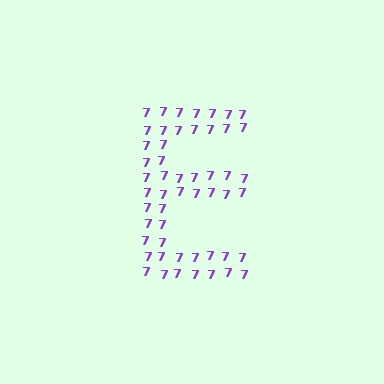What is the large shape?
The large shape is the letter E.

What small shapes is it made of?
It is made of small digit 7's.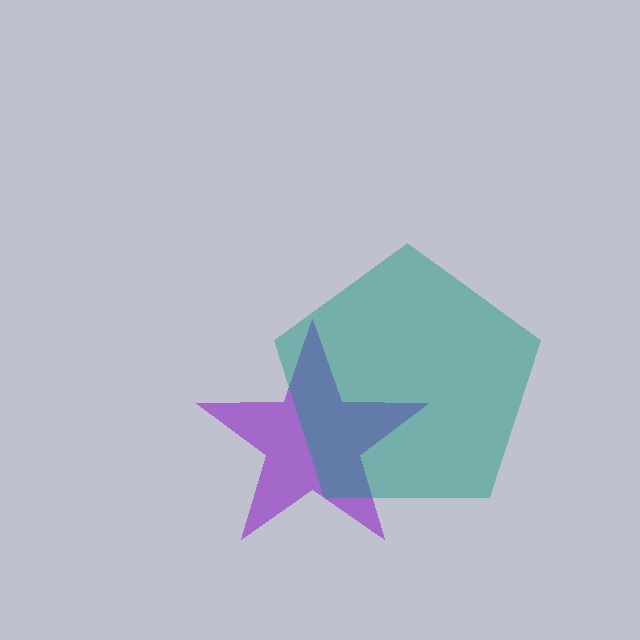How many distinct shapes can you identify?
There are 2 distinct shapes: a purple star, a teal pentagon.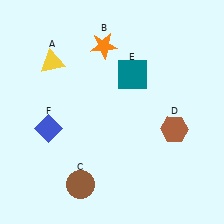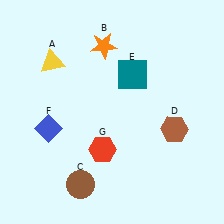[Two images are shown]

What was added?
A red hexagon (G) was added in Image 2.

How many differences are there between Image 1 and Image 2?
There is 1 difference between the two images.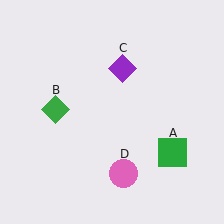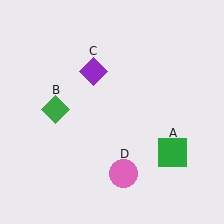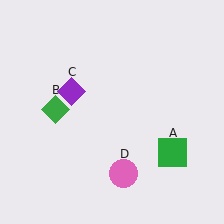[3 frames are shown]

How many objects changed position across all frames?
1 object changed position: purple diamond (object C).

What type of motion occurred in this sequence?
The purple diamond (object C) rotated counterclockwise around the center of the scene.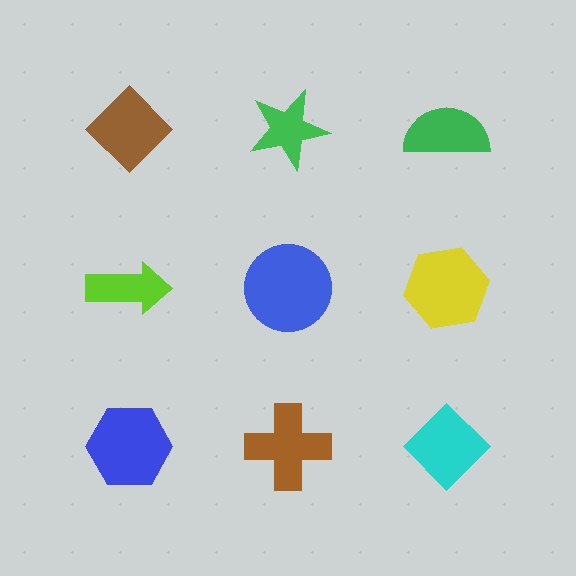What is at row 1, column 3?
A green semicircle.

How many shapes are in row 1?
3 shapes.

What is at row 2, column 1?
A lime arrow.